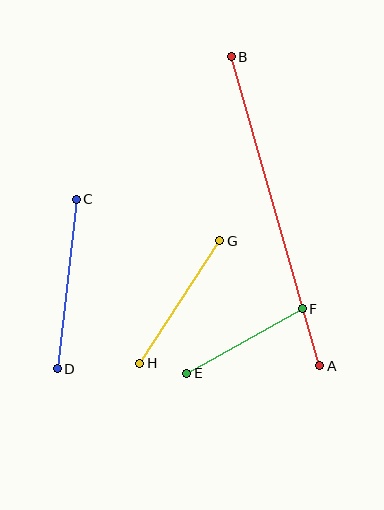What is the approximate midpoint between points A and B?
The midpoint is at approximately (276, 211) pixels.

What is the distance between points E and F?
The distance is approximately 133 pixels.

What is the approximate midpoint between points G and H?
The midpoint is at approximately (180, 302) pixels.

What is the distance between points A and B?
The distance is approximately 321 pixels.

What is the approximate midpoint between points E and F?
The midpoint is at approximately (245, 341) pixels.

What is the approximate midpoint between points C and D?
The midpoint is at approximately (67, 284) pixels.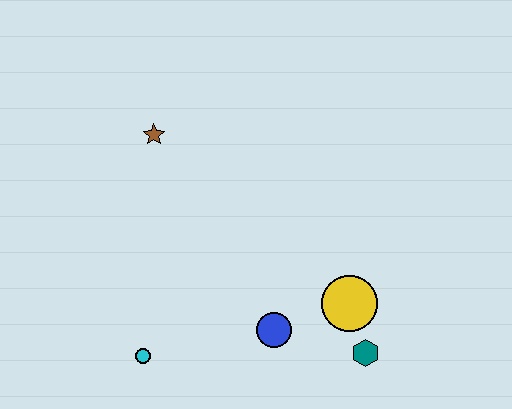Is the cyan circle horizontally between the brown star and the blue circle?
No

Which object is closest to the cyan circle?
The blue circle is closest to the cyan circle.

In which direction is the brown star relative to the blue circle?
The brown star is above the blue circle.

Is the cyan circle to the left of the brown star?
Yes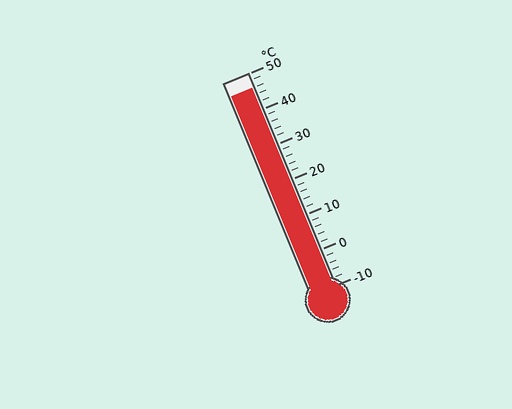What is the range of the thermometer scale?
The thermometer scale ranges from -10°C to 50°C.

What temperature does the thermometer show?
The thermometer shows approximately 46°C.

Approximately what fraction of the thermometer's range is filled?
The thermometer is filled to approximately 95% of its range.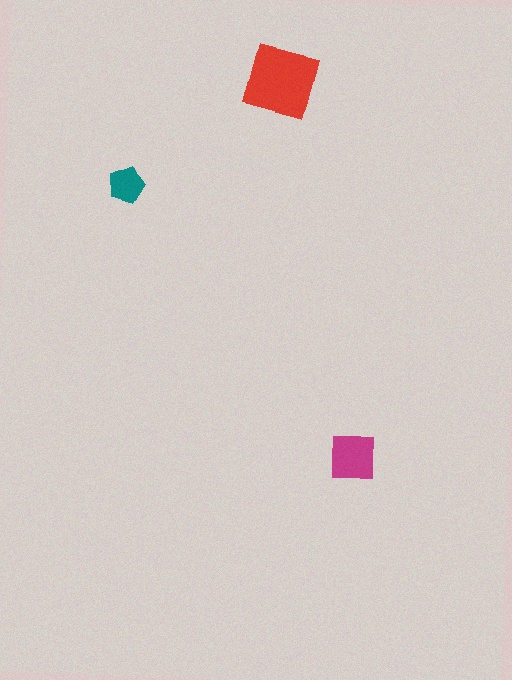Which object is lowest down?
The magenta square is bottommost.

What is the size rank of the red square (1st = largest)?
1st.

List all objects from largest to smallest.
The red square, the magenta square, the teal pentagon.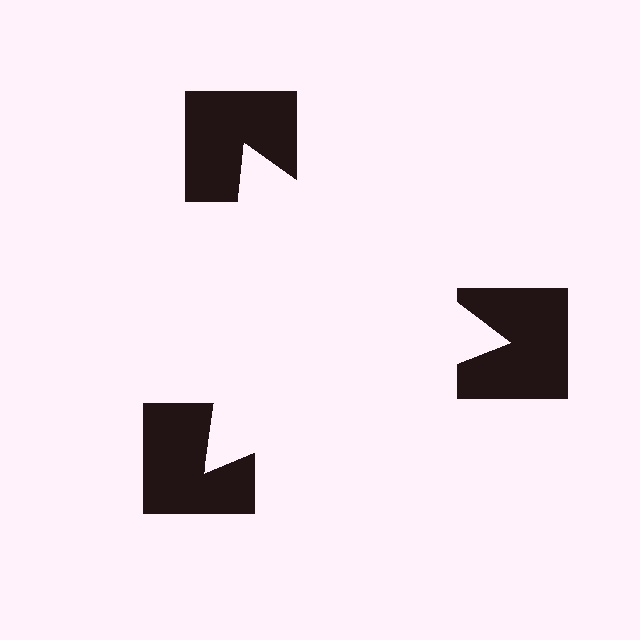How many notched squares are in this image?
There are 3 — one at each vertex of the illusory triangle.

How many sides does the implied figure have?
3 sides.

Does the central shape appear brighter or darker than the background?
It typically appears slightly brighter than the background, even though no actual brightness change is drawn.